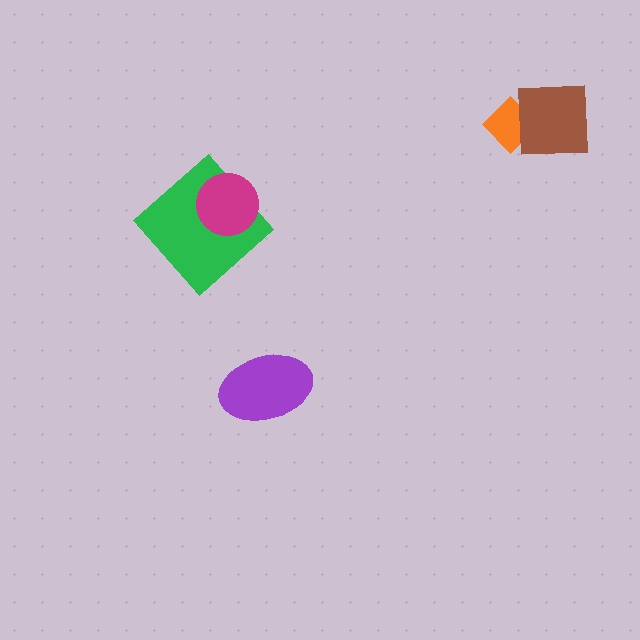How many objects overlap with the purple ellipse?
0 objects overlap with the purple ellipse.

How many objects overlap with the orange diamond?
1 object overlaps with the orange diamond.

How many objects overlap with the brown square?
1 object overlaps with the brown square.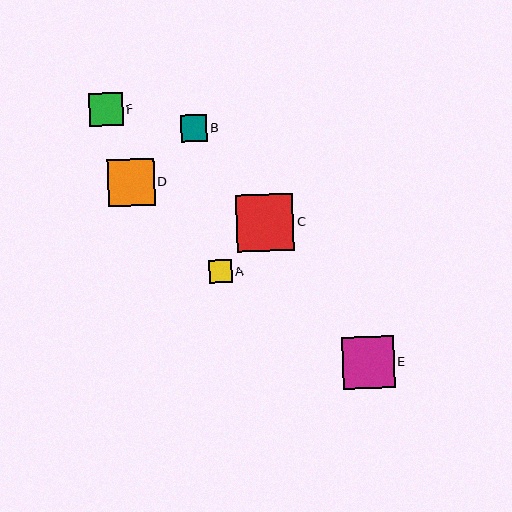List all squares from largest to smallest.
From largest to smallest: C, E, D, F, B, A.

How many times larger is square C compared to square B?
Square C is approximately 2.1 times the size of square B.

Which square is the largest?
Square C is the largest with a size of approximately 58 pixels.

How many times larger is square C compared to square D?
Square C is approximately 1.2 times the size of square D.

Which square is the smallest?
Square A is the smallest with a size of approximately 23 pixels.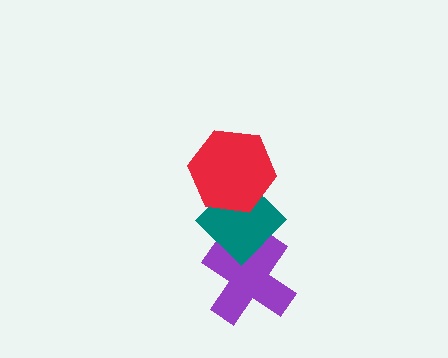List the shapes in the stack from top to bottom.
From top to bottom: the red hexagon, the teal diamond, the purple cross.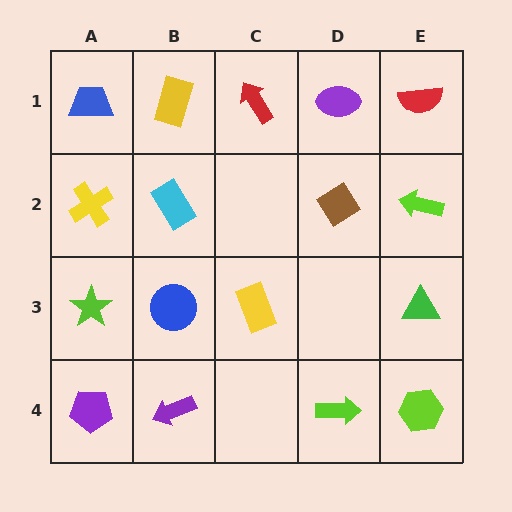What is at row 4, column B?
A purple arrow.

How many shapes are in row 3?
4 shapes.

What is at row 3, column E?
A green triangle.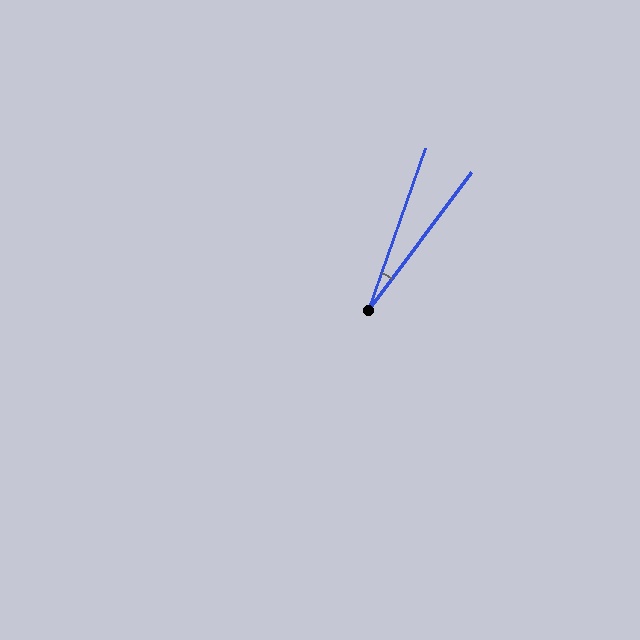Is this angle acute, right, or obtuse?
It is acute.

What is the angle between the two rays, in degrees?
Approximately 17 degrees.